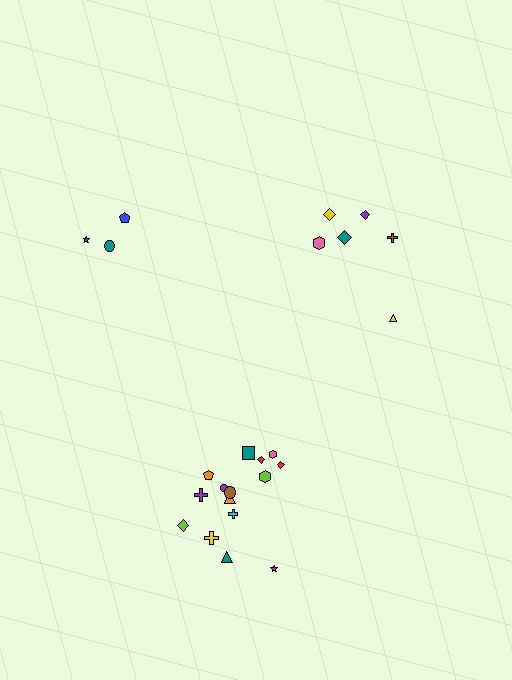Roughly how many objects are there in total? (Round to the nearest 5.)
Roughly 25 objects in total.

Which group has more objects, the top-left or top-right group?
The top-right group.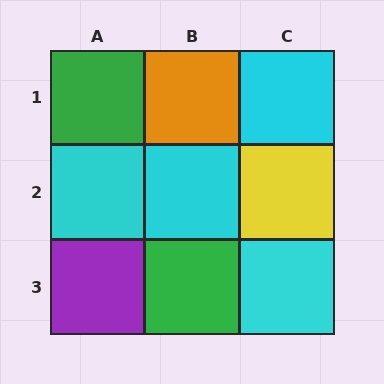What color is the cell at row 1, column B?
Orange.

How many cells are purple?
1 cell is purple.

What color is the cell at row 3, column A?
Purple.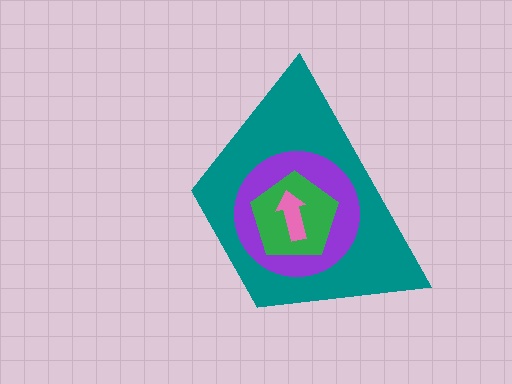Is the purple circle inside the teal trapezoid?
Yes.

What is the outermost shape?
The teal trapezoid.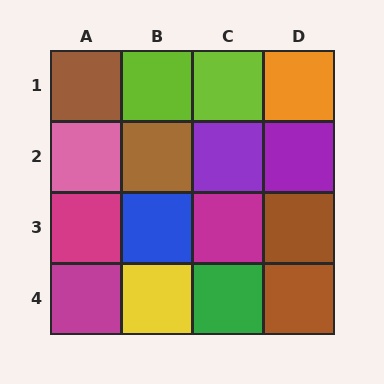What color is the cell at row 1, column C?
Lime.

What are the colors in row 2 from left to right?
Pink, brown, purple, purple.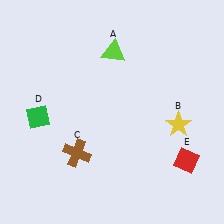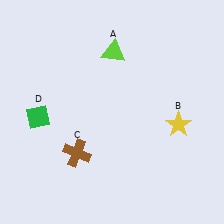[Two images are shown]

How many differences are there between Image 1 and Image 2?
There is 1 difference between the two images.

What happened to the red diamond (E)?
The red diamond (E) was removed in Image 2. It was in the bottom-right area of Image 1.